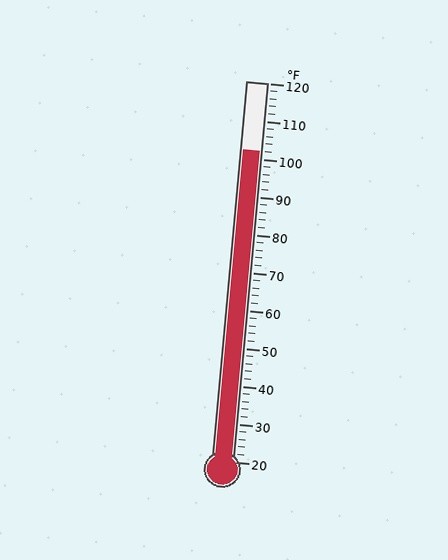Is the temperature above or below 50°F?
The temperature is above 50°F.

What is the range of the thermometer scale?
The thermometer scale ranges from 20°F to 120°F.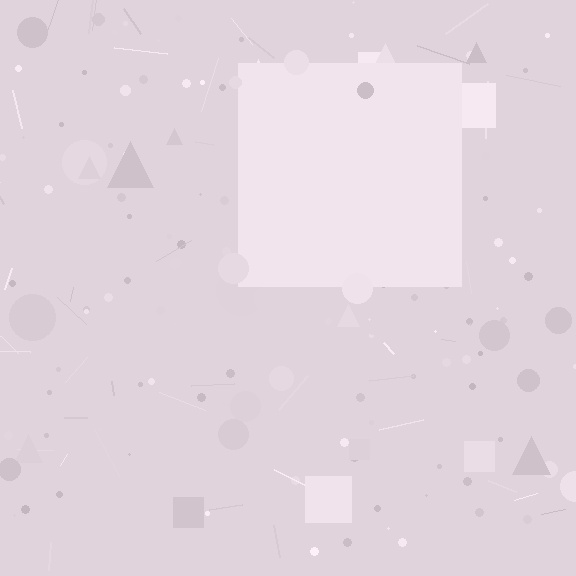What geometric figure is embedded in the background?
A square is embedded in the background.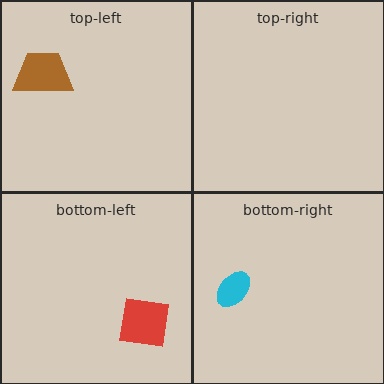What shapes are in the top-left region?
The brown trapezoid.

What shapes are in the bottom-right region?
The cyan ellipse.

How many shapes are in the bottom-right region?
1.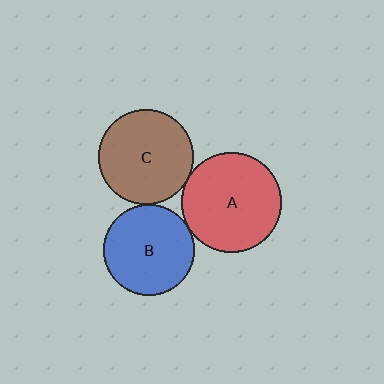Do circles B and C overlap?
Yes.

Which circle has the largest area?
Circle A (red).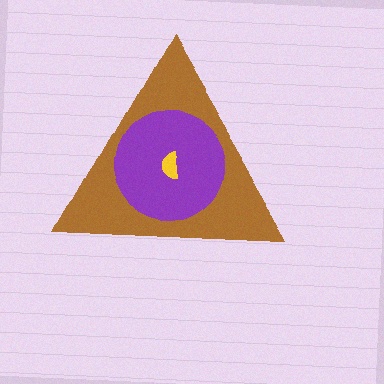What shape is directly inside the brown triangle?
The purple circle.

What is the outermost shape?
The brown triangle.